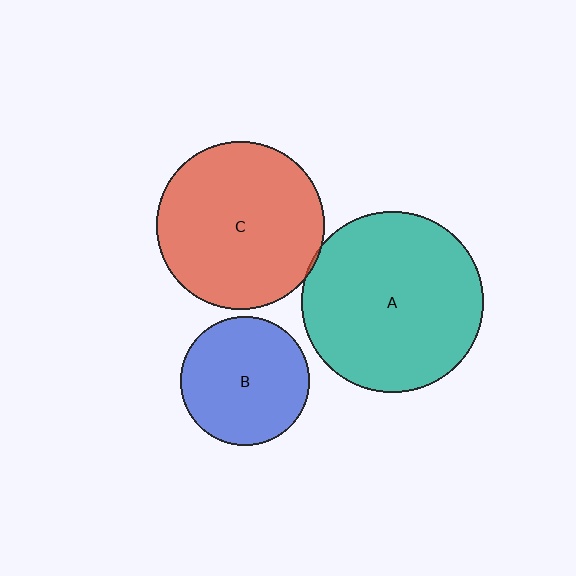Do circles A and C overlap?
Yes.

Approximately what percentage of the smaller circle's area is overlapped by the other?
Approximately 5%.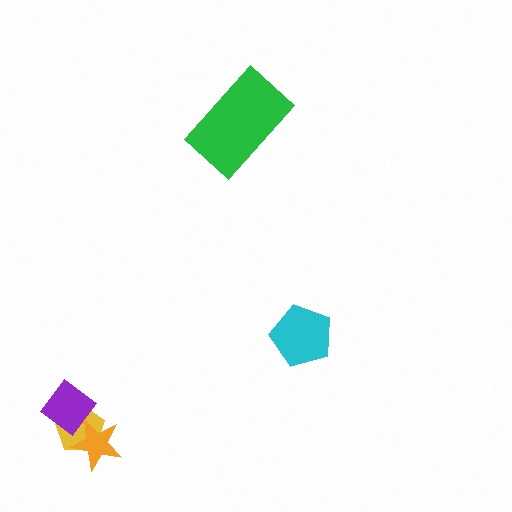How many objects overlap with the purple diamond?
2 objects overlap with the purple diamond.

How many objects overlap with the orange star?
2 objects overlap with the orange star.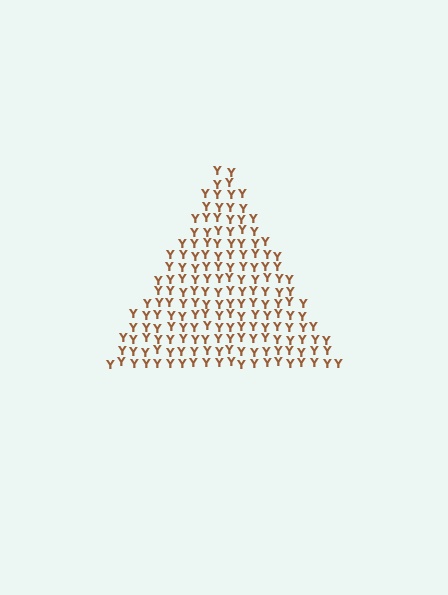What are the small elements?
The small elements are letter Y's.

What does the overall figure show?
The overall figure shows a triangle.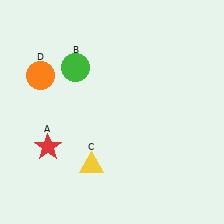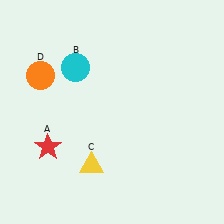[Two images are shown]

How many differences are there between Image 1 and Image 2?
There is 1 difference between the two images.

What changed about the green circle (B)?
In Image 1, B is green. In Image 2, it changed to cyan.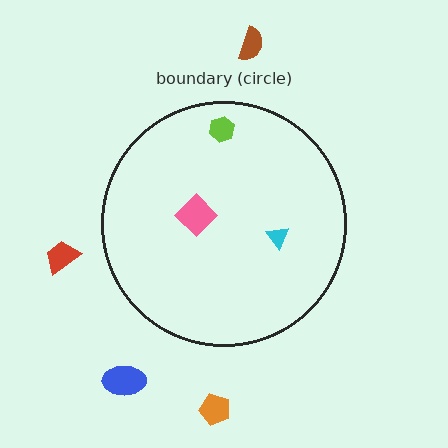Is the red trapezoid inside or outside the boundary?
Outside.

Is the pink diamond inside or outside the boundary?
Inside.